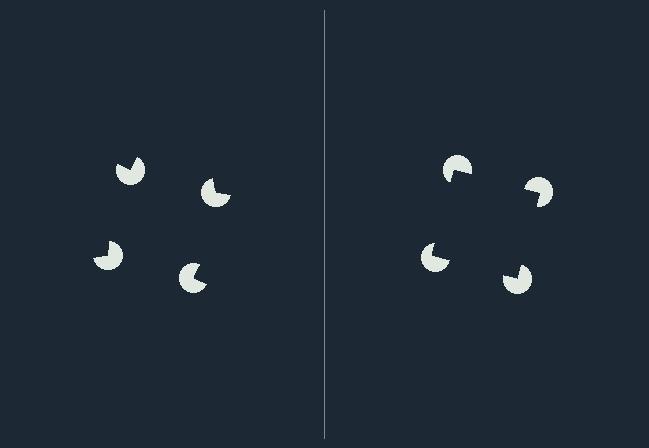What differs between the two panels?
The pac-man discs are positioned identically on both sides; only the wedge orientations differ. On the right they align to a square; on the left they are misaligned.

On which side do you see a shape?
An illusory square appears on the right side. On the left side the wedge cuts are rotated, so no coherent shape forms.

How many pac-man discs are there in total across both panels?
8 — 4 on each side.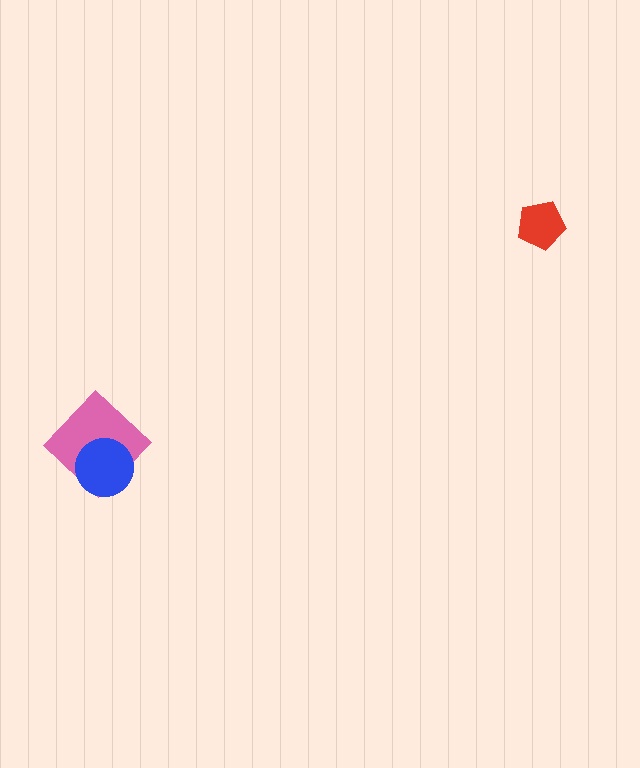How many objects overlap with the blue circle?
1 object overlaps with the blue circle.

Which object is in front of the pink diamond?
The blue circle is in front of the pink diamond.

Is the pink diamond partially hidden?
Yes, it is partially covered by another shape.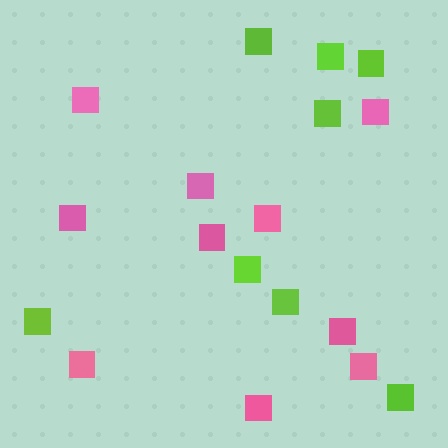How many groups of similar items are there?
There are 2 groups: one group of pink squares (10) and one group of lime squares (8).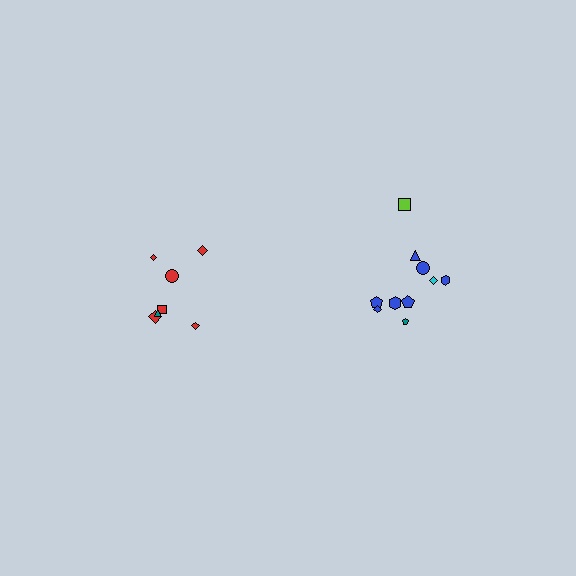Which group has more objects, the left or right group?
The right group.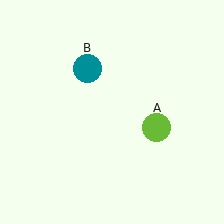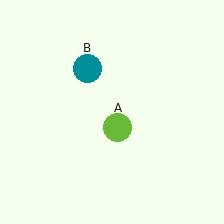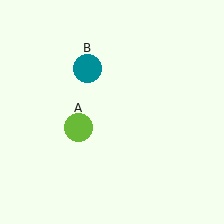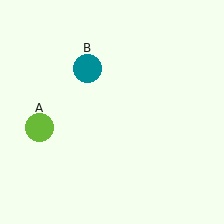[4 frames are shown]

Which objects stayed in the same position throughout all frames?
Teal circle (object B) remained stationary.